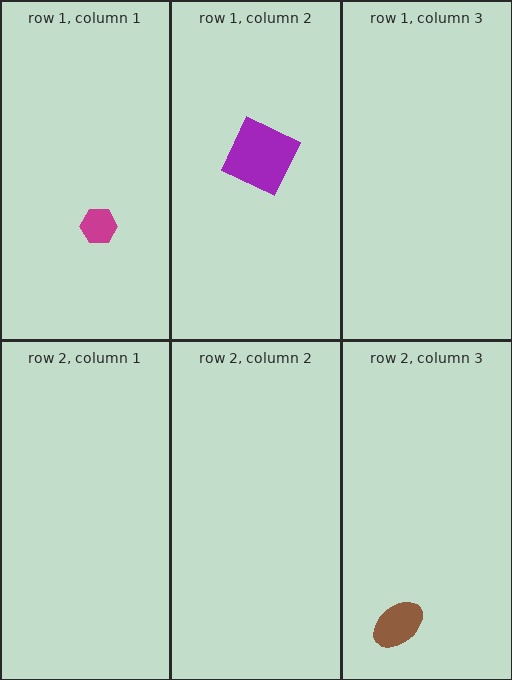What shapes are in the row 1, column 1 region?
The magenta hexagon.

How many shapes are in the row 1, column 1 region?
1.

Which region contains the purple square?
The row 1, column 2 region.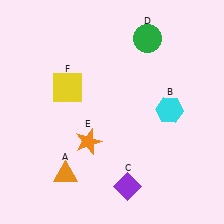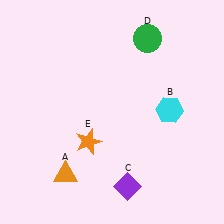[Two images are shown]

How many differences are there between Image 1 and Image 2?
There is 1 difference between the two images.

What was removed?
The yellow square (F) was removed in Image 2.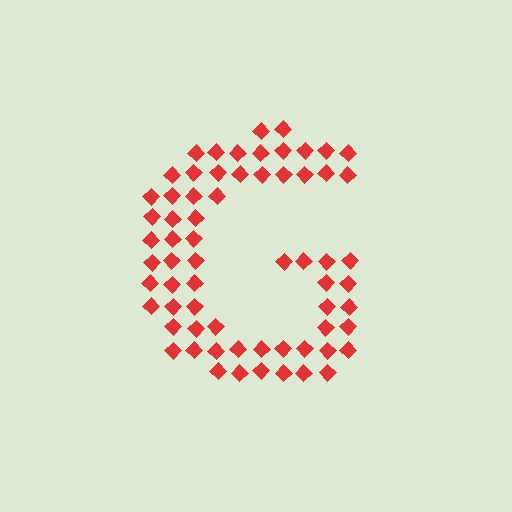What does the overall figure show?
The overall figure shows the letter G.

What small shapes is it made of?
It is made of small diamonds.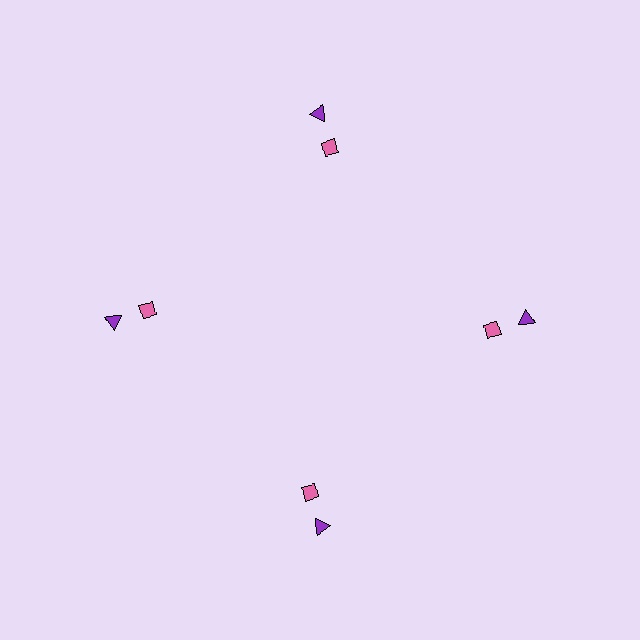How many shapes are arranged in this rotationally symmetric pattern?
There are 8 shapes, arranged in 4 groups of 2.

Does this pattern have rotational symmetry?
Yes, this pattern has 4-fold rotational symmetry. It looks the same after rotating 90 degrees around the center.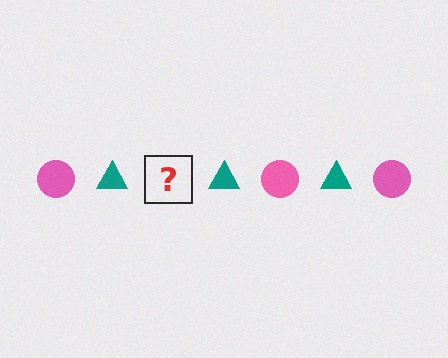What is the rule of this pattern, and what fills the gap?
The rule is that the pattern alternates between pink circle and teal triangle. The gap should be filled with a pink circle.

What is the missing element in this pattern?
The missing element is a pink circle.